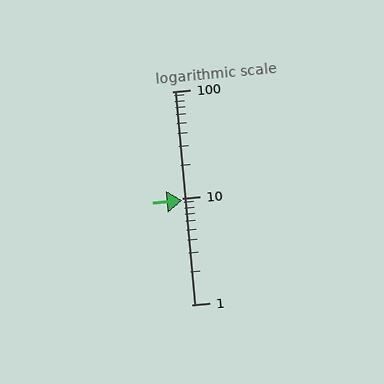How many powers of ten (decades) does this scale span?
The scale spans 2 decades, from 1 to 100.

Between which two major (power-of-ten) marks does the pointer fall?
The pointer is between 1 and 10.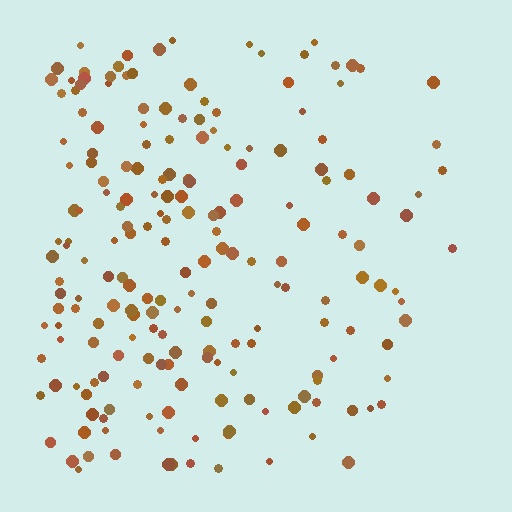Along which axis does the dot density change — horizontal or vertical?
Horizontal.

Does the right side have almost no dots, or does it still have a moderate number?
Still a moderate number, just noticeably fewer than the left.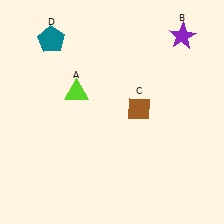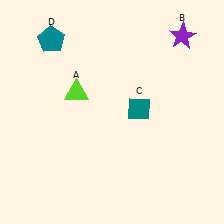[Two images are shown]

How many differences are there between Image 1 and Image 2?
There is 1 difference between the two images.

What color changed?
The diamond (C) changed from brown in Image 1 to teal in Image 2.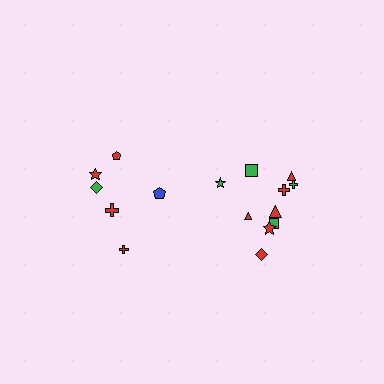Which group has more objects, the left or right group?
The right group.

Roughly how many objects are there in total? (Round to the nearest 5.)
Roughly 15 objects in total.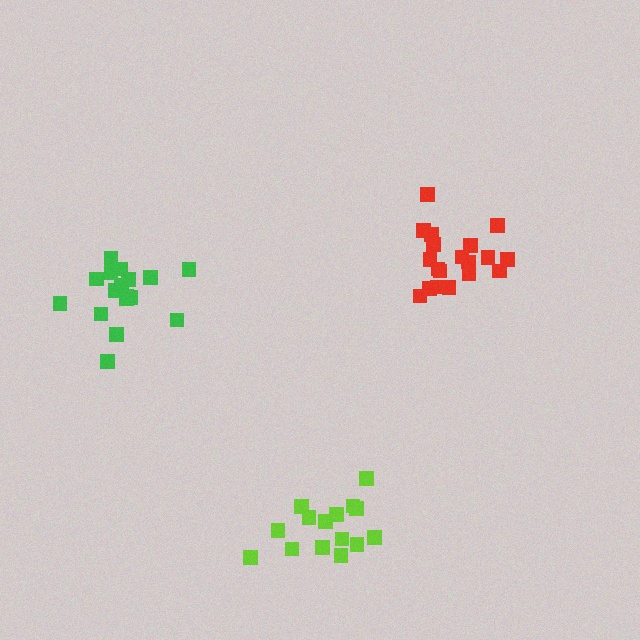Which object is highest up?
The red cluster is topmost.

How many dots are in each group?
Group 1: 17 dots, Group 2: 16 dots, Group 3: 19 dots (52 total).